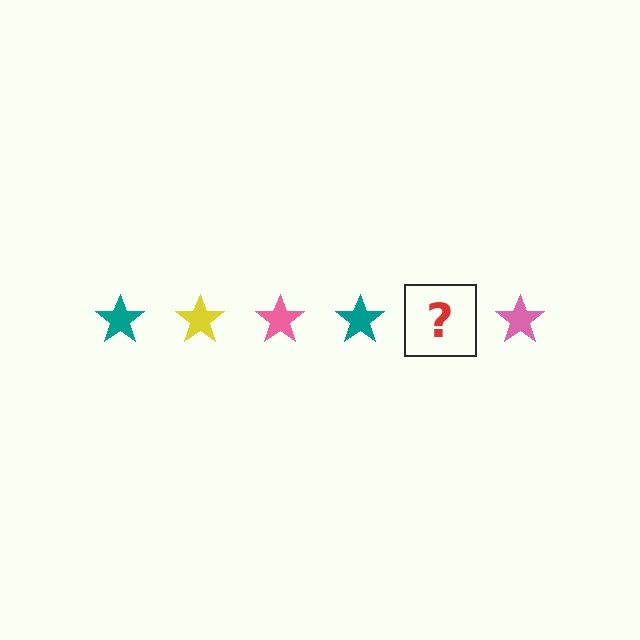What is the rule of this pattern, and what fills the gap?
The rule is that the pattern cycles through teal, yellow, pink stars. The gap should be filled with a yellow star.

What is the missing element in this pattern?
The missing element is a yellow star.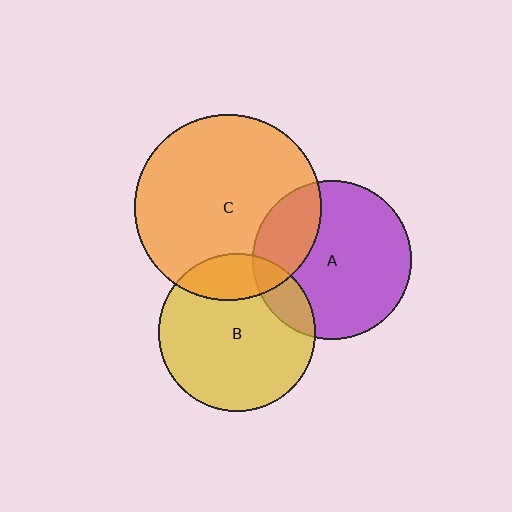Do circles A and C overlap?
Yes.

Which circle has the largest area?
Circle C (orange).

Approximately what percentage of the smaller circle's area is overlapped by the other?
Approximately 25%.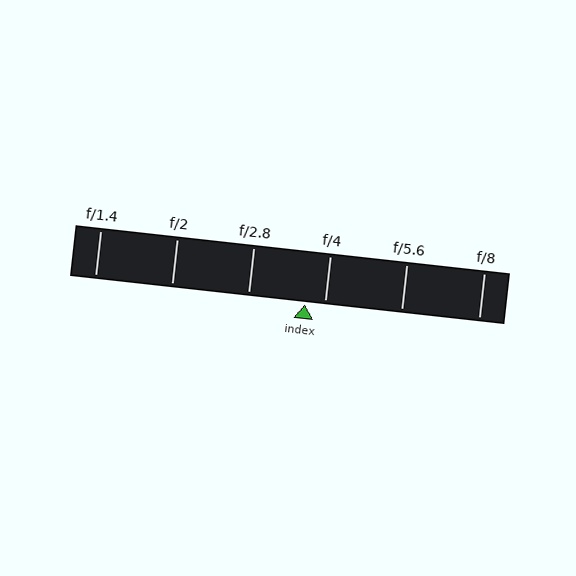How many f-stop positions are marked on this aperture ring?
There are 6 f-stop positions marked.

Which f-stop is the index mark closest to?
The index mark is closest to f/4.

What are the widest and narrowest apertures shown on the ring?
The widest aperture shown is f/1.4 and the narrowest is f/8.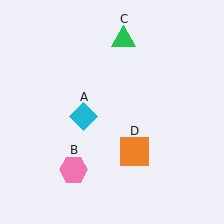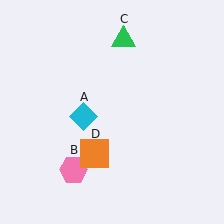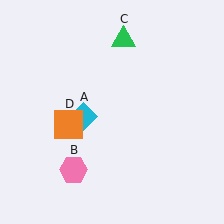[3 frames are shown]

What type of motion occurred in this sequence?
The orange square (object D) rotated clockwise around the center of the scene.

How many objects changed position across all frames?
1 object changed position: orange square (object D).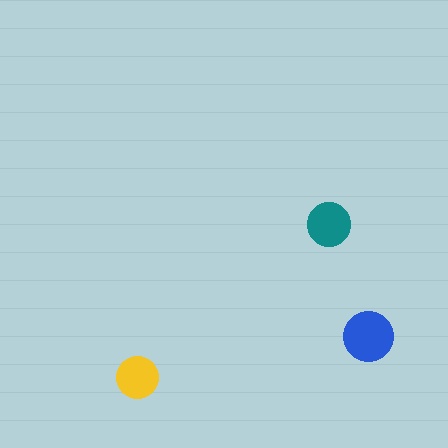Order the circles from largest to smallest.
the blue one, the teal one, the yellow one.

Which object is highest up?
The teal circle is topmost.